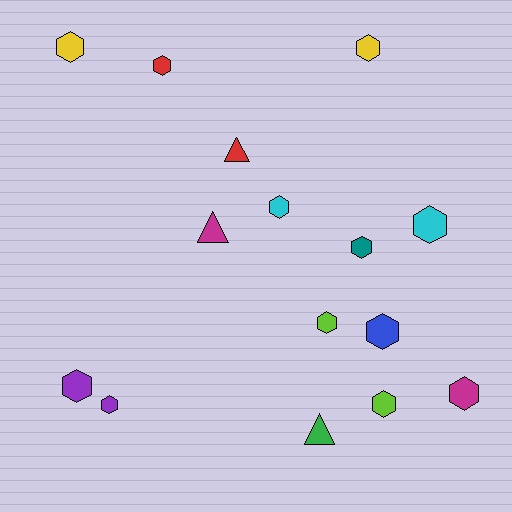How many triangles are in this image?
There are 3 triangles.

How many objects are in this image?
There are 15 objects.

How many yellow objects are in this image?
There are 2 yellow objects.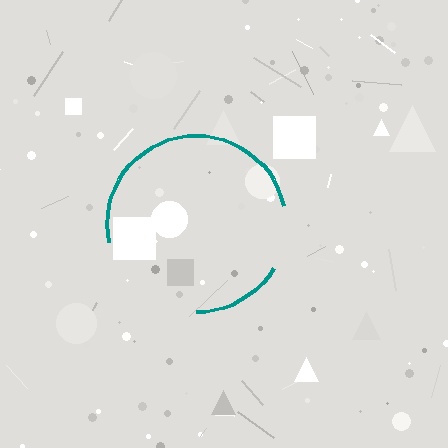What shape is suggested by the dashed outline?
The dashed outline suggests a circle.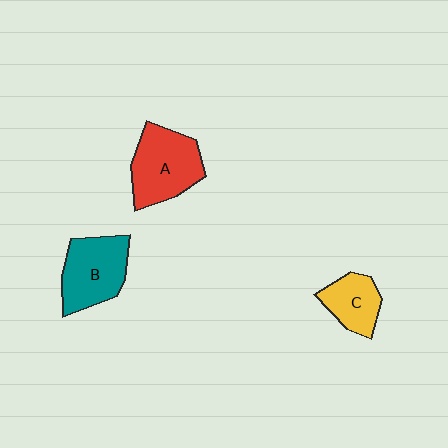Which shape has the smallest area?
Shape C (yellow).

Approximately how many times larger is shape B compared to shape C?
Approximately 1.5 times.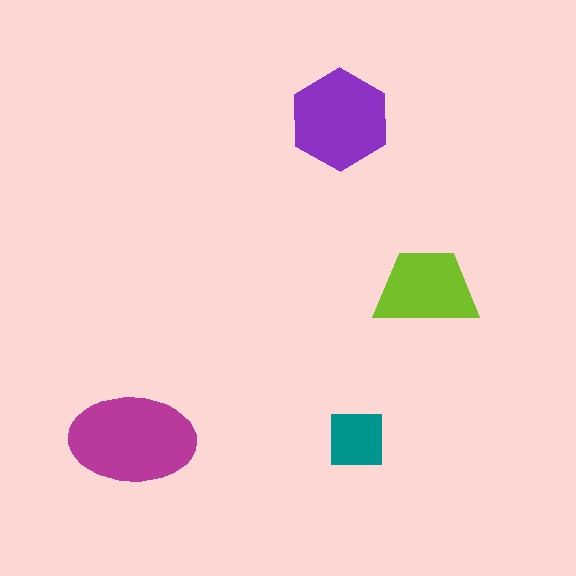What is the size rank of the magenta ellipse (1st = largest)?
1st.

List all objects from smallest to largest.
The teal square, the lime trapezoid, the purple hexagon, the magenta ellipse.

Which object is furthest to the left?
The magenta ellipse is leftmost.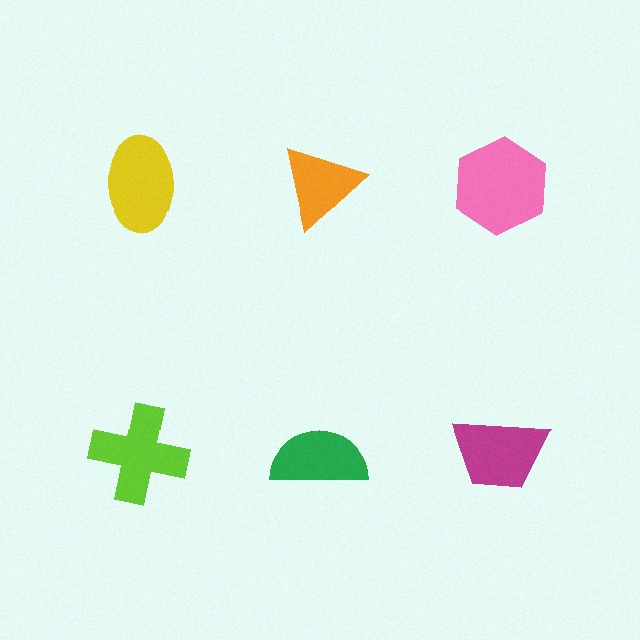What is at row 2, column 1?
A lime cross.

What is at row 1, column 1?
A yellow ellipse.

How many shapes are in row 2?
3 shapes.